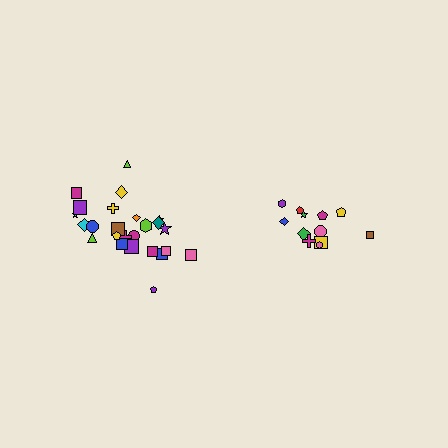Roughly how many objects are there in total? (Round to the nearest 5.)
Roughly 35 objects in total.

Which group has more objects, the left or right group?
The left group.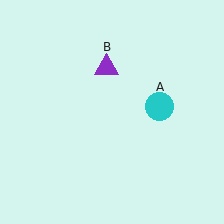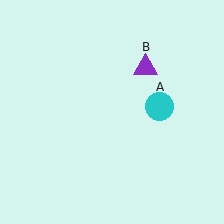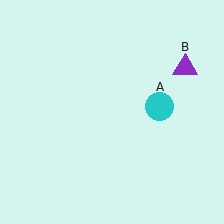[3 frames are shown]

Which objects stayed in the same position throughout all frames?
Cyan circle (object A) remained stationary.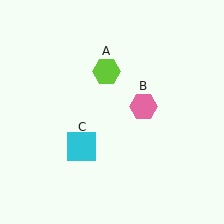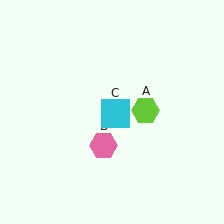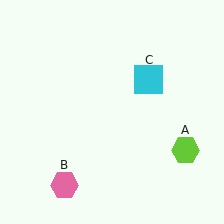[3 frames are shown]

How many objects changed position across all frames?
3 objects changed position: lime hexagon (object A), pink hexagon (object B), cyan square (object C).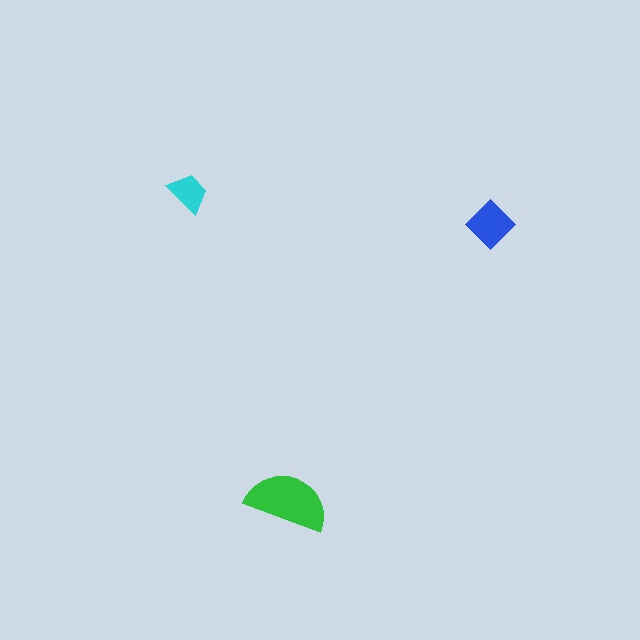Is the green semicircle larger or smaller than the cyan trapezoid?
Larger.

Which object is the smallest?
The cyan trapezoid.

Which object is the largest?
The green semicircle.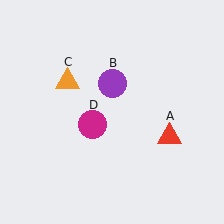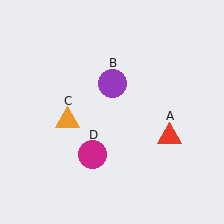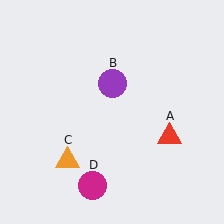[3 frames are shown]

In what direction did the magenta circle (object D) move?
The magenta circle (object D) moved down.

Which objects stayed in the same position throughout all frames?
Red triangle (object A) and purple circle (object B) remained stationary.